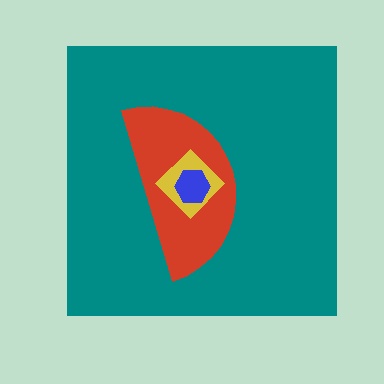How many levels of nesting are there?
4.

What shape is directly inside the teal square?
The red semicircle.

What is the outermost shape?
The teal square.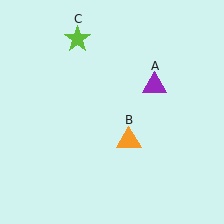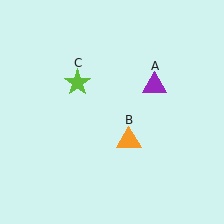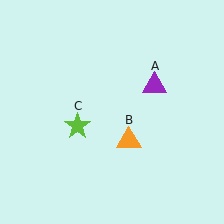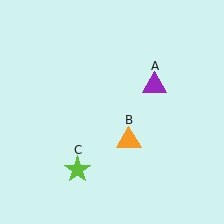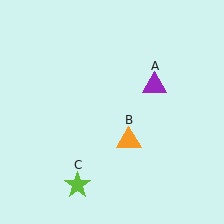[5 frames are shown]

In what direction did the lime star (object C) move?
The lime star (object C) moved down.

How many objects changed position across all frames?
1 object changed position: lime star (object C).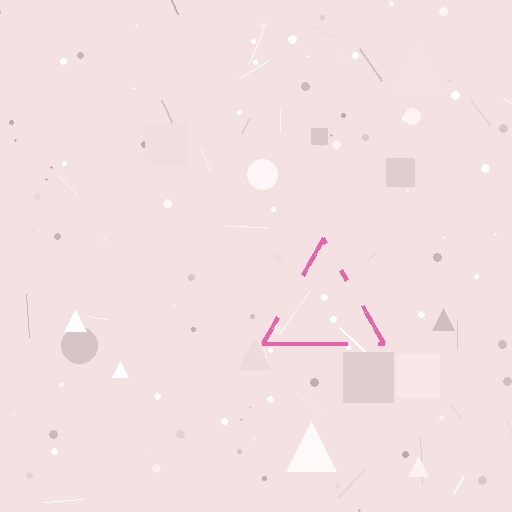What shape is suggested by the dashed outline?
The dashed outline suggests a triangle.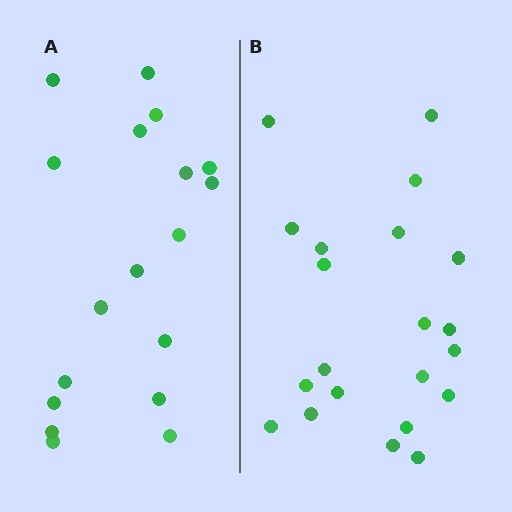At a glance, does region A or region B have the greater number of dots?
Region B (the right region) has more dots.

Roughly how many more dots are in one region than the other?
Region B has just a few more — roughly 2 or 3 more dots than region A.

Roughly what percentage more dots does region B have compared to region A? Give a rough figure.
About 15% more.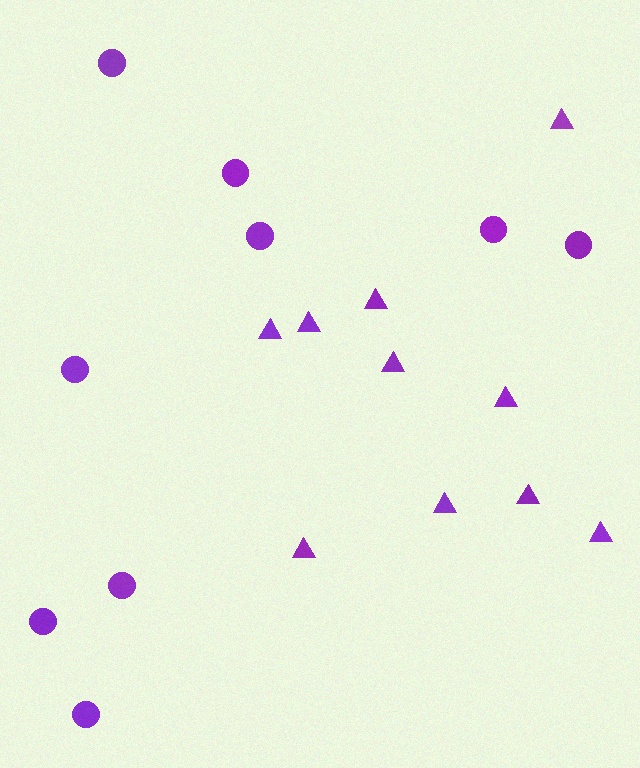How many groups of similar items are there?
There are 2 groups: one group of circles (9) and one group of triangles (10).